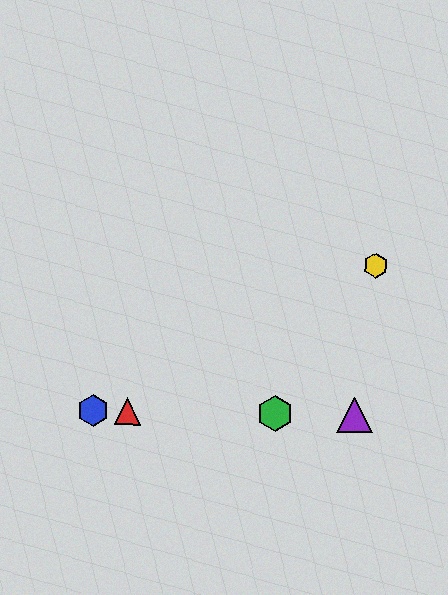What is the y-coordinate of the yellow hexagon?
The yellow hexagon is at y≈265.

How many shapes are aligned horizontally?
4 shapes (the red triangle, the blue hexagon, the green hexagon, the purple triangle) are aligned horizontally.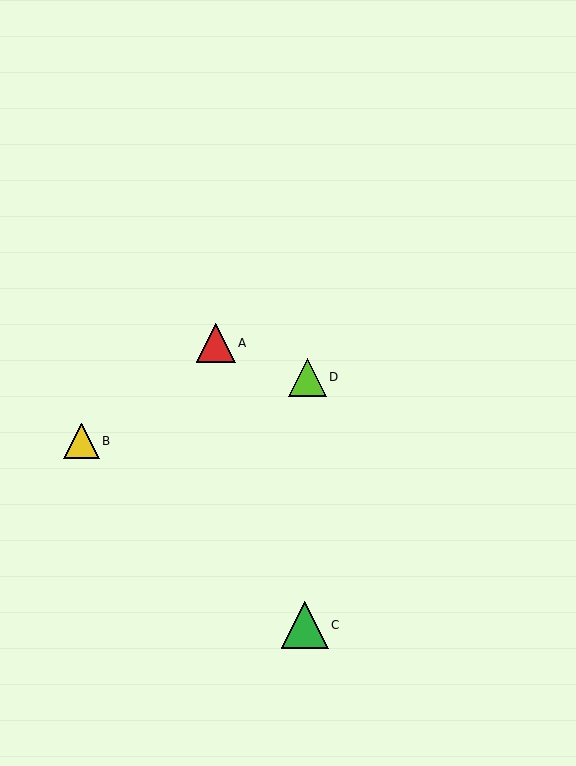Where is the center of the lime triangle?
The center of the lime triangle is at (307, 377).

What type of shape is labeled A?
Shape A is a red triangle.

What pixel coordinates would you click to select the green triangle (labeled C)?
Click at (305, 625) to select the green triangle C.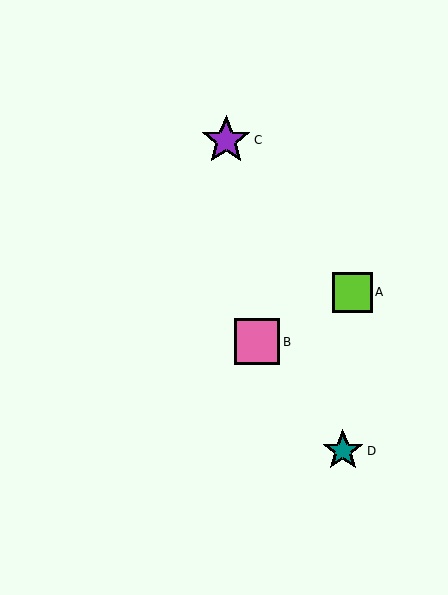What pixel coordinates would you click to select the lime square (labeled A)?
Click at (352, 292) to select the lime square A.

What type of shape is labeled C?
Shape C is a purple star.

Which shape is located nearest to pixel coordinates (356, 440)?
The teal star (labeled D) at (343, 451) is nearest to that location.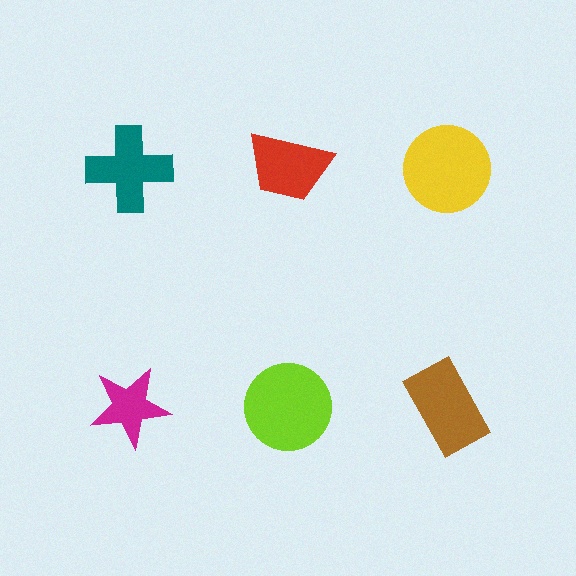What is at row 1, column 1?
A teal cross.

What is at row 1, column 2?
A red trapezoid.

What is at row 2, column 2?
A lime circle.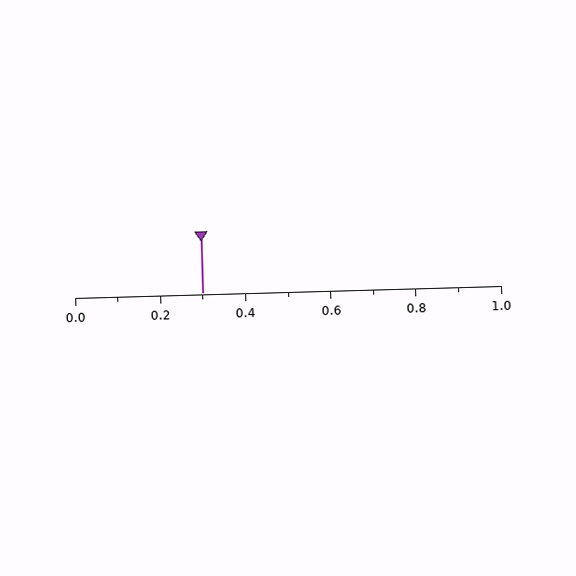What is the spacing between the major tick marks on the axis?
The major ticks are spaced 0.2 apart.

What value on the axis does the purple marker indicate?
The marker indicates approximately 0.3.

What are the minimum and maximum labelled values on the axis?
The axis runs from 0.0 to 1.0.